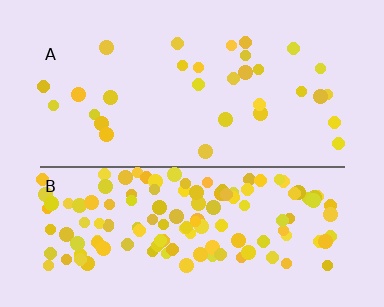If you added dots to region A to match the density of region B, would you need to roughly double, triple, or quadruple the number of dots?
Approximately quadruple.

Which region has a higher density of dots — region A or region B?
B (the bottom).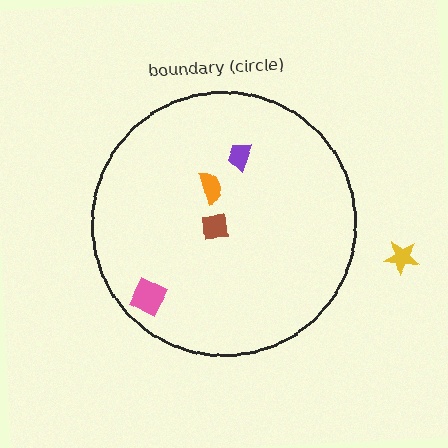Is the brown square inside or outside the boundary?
Inside.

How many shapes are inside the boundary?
4 inside, 1 outside.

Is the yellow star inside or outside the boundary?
Outside.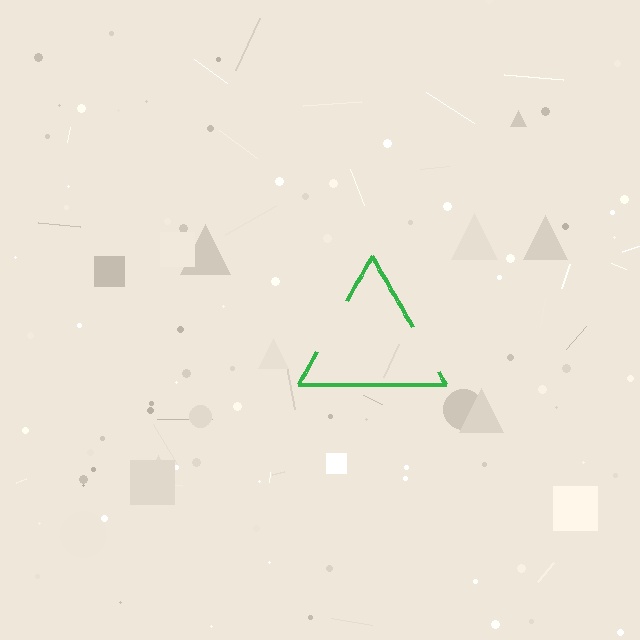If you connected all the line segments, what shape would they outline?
They would outline a triangle.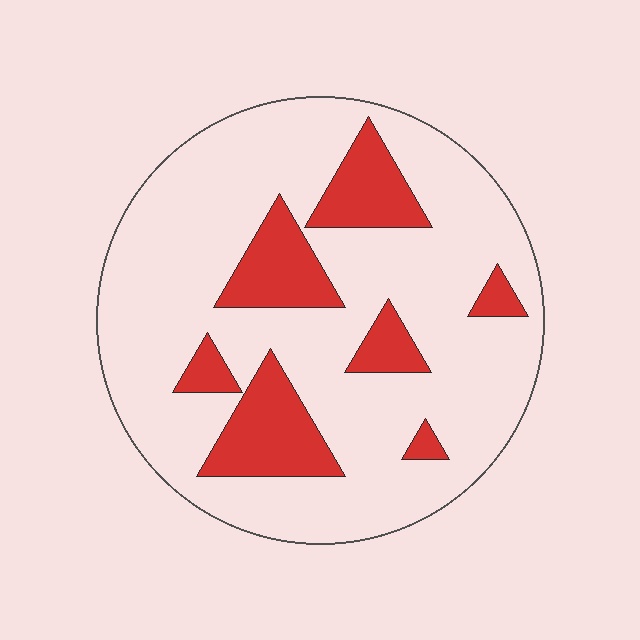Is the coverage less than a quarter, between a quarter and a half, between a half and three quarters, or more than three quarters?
Less than a quarter.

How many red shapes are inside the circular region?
7.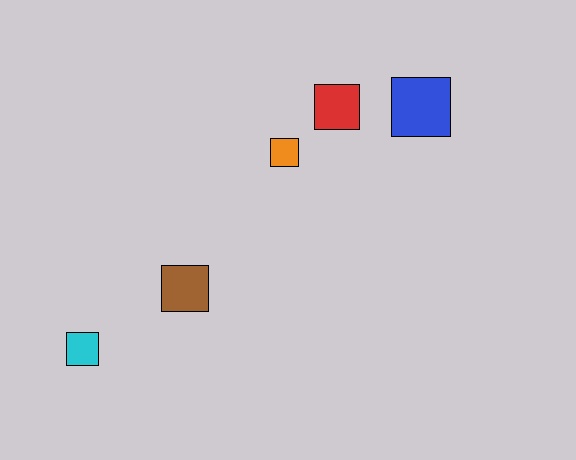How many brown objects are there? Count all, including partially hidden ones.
There is 1 brown object.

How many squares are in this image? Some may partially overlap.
There are 5 squares.